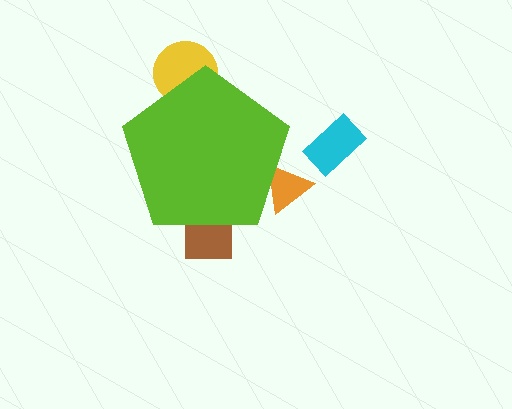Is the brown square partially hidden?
Yes, the brown square is partially hidden behind the lime pentagon.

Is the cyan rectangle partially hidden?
No, the cyan rectangle is fully visible.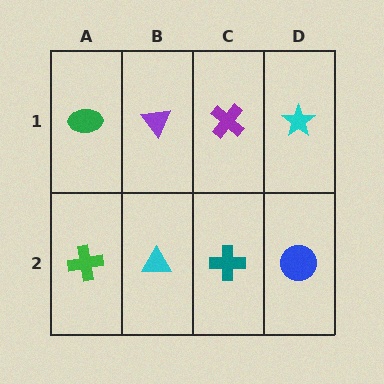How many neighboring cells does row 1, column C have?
3.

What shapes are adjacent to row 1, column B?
A cyan triangle (row 2, column B), a green ellipse (row 1, column A), a purple cross (row 1, column C).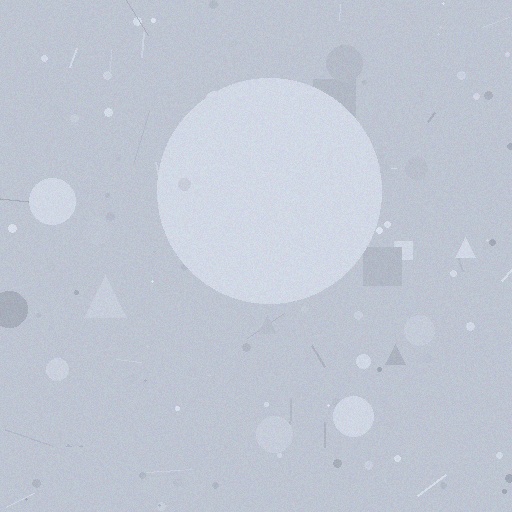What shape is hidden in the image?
A circle is hidden in the image.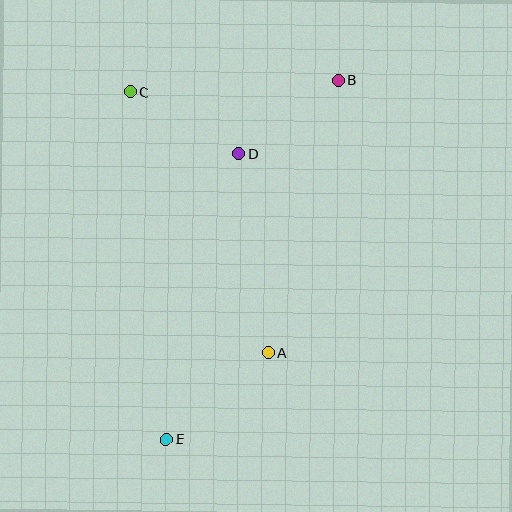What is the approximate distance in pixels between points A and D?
The distance between A and D is approximately 201 pixels.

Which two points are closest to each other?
Points B and D are closest to each other.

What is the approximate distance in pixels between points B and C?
The distance between B and C is approximately 209 pixels.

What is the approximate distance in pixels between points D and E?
The distance between D and E is approximately 295 pixels.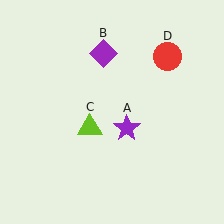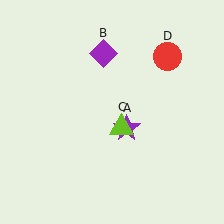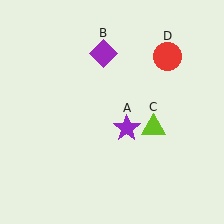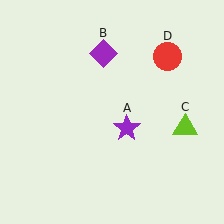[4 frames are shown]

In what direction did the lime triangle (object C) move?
The lime triangle (object C) moved right.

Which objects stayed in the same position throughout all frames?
Purple star (object A) and purple diamond (object B) and red circle (object D) remained stationary.